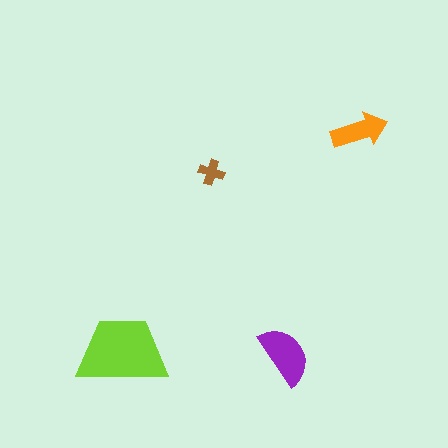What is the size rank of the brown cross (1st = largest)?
4th.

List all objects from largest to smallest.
The lime trapezoid, the purple semicircle, the orange arrow, the brown cross.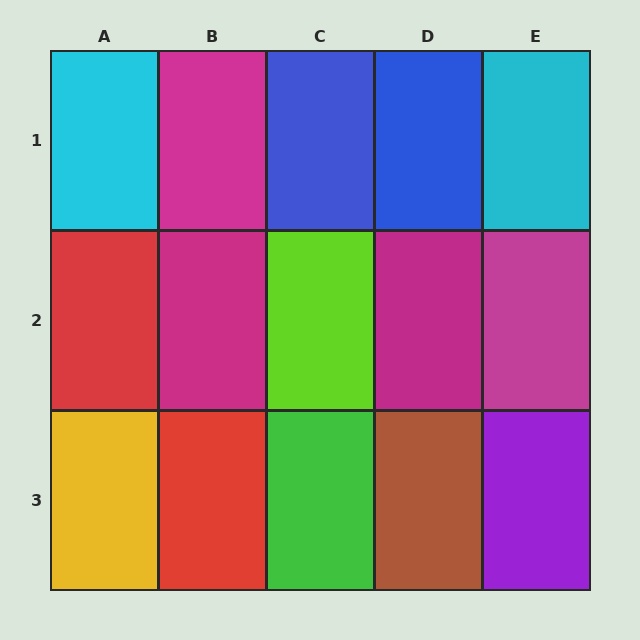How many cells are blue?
2 cells are blue.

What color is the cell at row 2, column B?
Magenta.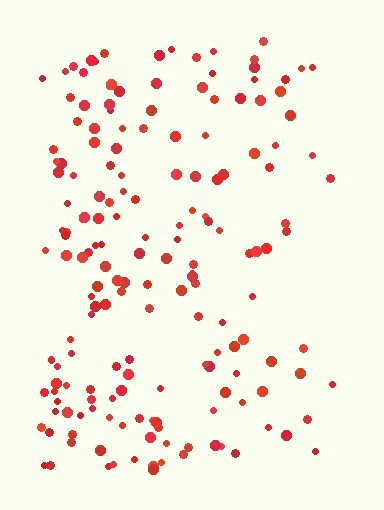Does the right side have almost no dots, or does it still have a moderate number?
Still a moderate number, just noticeably fewer than the left.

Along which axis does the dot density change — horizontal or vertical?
Horizontal.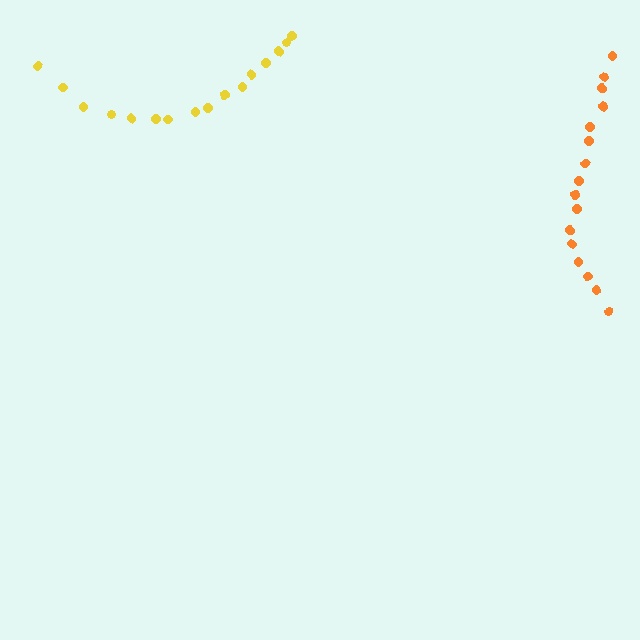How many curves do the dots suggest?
There are 2 distinct paths.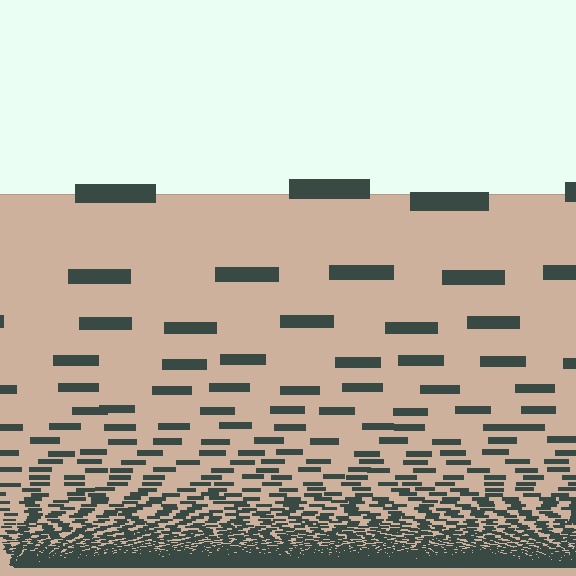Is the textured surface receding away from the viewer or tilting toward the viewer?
The surface appears to tilt toward the viewer. Texture elements get larger and sparser toward the top.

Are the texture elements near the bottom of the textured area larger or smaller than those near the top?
Smaller. The gradient is inverted — elements near the bottom are smaller and denser.